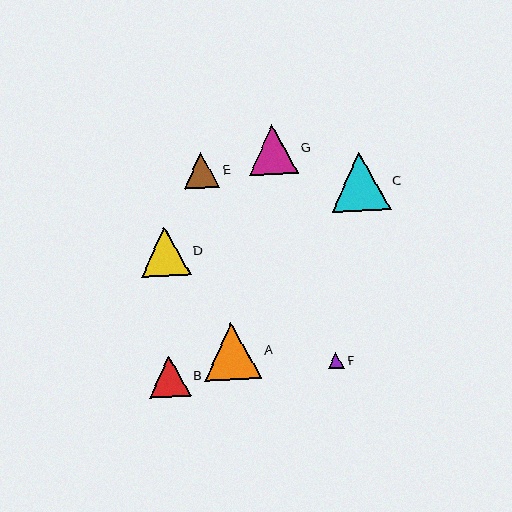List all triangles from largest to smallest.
From largest to smallest: C, A, D, G, B, E, F.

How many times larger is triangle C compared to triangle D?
Triangle C is approximately 1.2 times the size of triangle D.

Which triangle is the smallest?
Triangle F is the smallest with a size of approximately 16 pixels.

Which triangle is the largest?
Triangle C is the largest with a size of approximately 58 pixels.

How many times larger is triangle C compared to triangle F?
Triangle C is approximately 3.7 times the size of triangle F.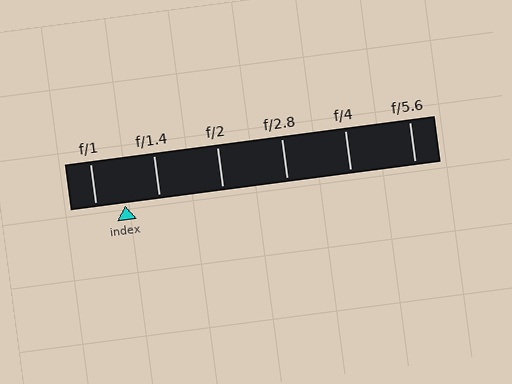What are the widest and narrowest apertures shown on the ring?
The widest aperture shown is f/1 and the narrowest is f/5.6.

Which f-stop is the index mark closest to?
The index mark is closest to f/1.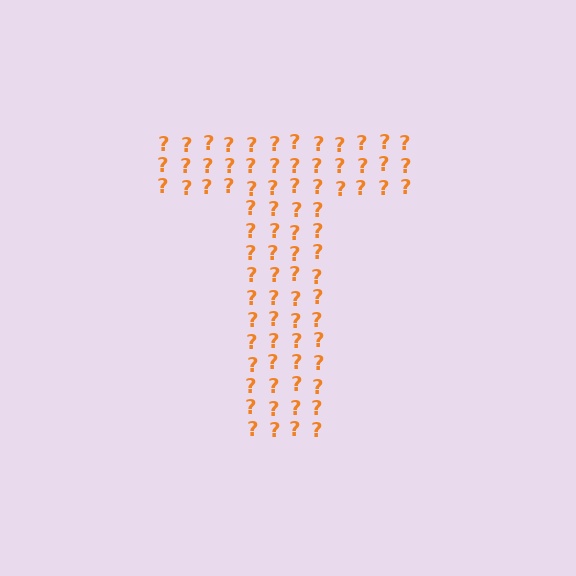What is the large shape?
The large shape is the letter T.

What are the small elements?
The small elements are question marks.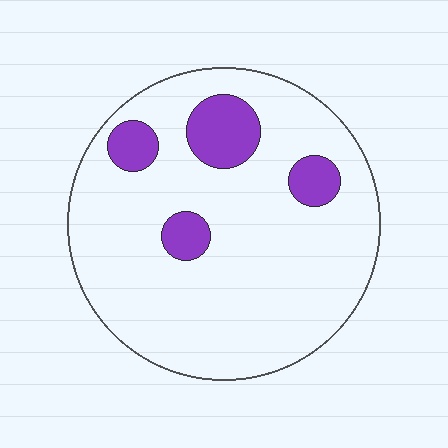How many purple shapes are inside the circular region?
4.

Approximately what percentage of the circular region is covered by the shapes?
Approximately 15%.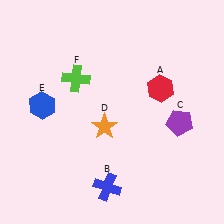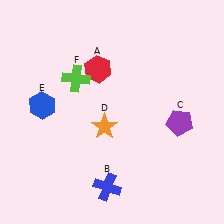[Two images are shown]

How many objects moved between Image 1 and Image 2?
1 object moved between the two images.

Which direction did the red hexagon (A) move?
The red hexagon (A) moved left.